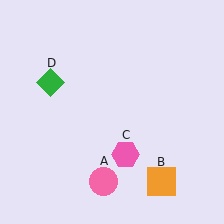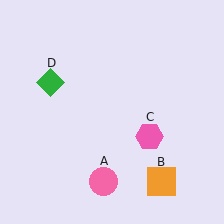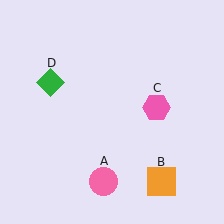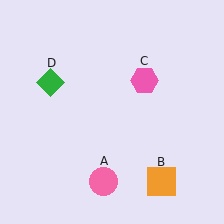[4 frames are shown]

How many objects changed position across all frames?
1 object changed position: pink hexagon (object C).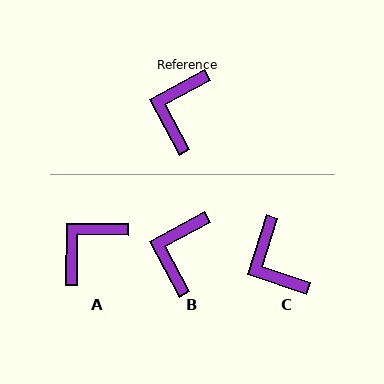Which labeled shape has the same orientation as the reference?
B.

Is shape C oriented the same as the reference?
No, it is off by about 44 degrees.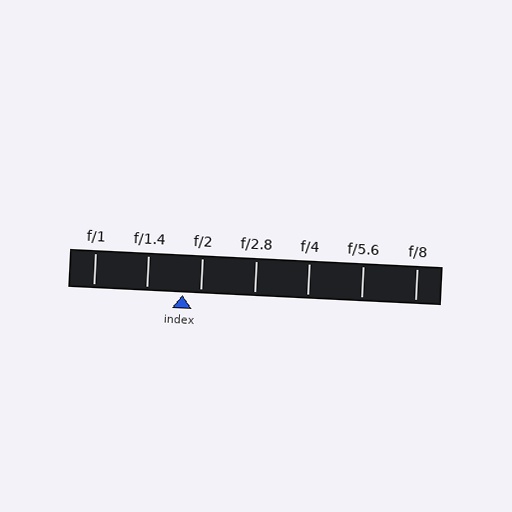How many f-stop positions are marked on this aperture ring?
There are 7 f-stop positions marked.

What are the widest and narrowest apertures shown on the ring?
The widest aperture shown is f/1 and the narrowest is f/8.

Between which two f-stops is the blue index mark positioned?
The index mark is between f/1.4 and f/2.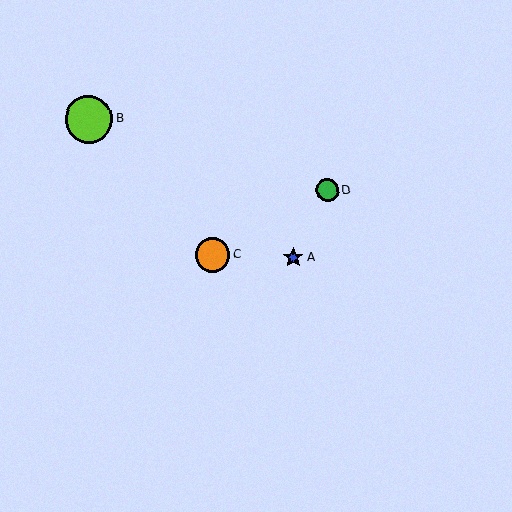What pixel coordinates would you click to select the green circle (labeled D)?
Click at (327, 191) to select the green circle D.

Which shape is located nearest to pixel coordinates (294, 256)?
The blue star (labeled A) at (293, 258) is nearest to that location.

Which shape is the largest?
The lime circle (labeled B) is the largest.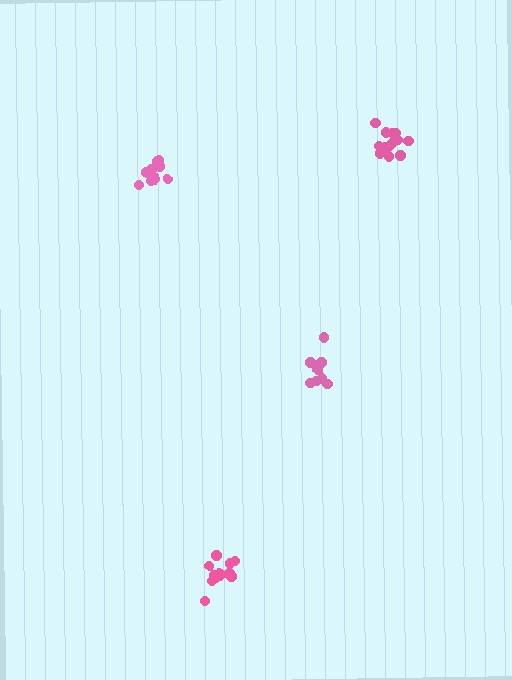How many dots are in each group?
Group 1: 15 dots, Group 2: 10 dots, Group 3: 10 dots, Group 4: 13 dots (48 total).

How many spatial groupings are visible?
There are 4 spatial groupings.